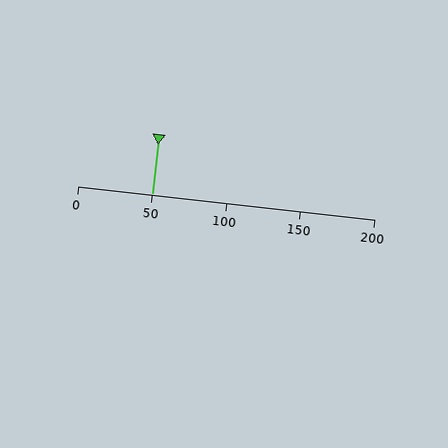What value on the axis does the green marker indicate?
The marker indicates approximately 50.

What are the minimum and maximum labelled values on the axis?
The axis runs from 0 to 200.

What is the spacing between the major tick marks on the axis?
The major ticks are spaced 50 apart.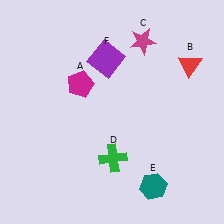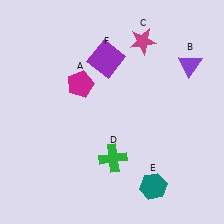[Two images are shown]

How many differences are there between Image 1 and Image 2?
There is 1 difference between the two images.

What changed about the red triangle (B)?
In Image 1, B is red. In Image 2, it changed to purple.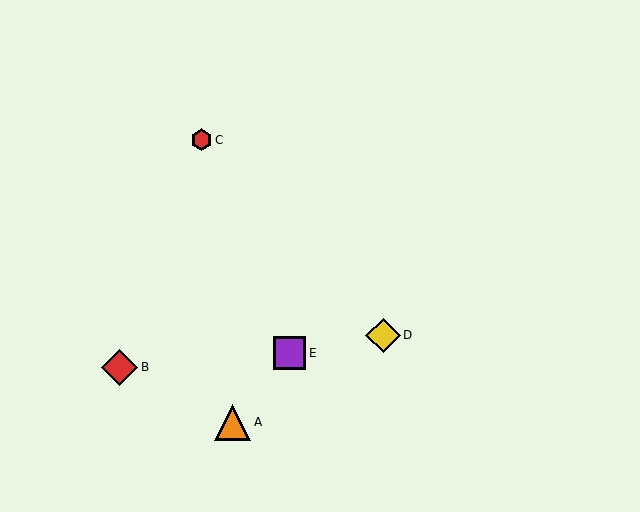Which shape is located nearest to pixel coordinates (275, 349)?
The purple square (labeled E) at (290, 353) is nearest to that location.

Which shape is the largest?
The orange triangle (labeled A) is the largest.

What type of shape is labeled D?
Shape D is a yellow diamond.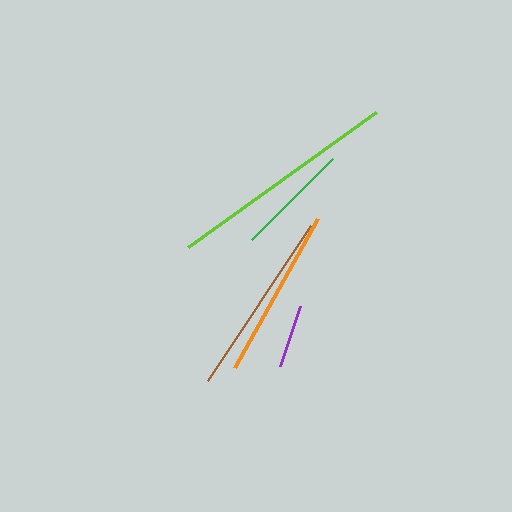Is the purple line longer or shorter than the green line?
The green line is longer than the purple line.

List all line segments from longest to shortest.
From longest to shortest: lime, brown, orange, green, purple.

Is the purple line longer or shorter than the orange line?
The orange line is longer than the purple line.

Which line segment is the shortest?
The purple line is the shortest at approximately 64 pixels.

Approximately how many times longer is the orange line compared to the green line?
The orange line is approximately 1.5 times the length of the green line.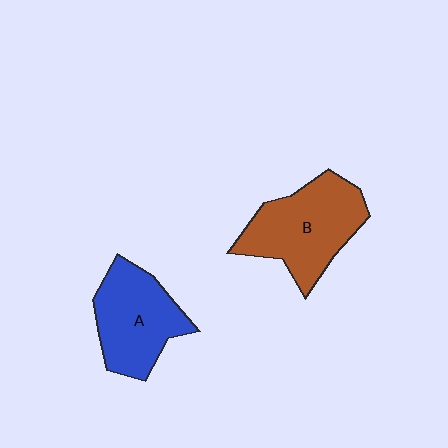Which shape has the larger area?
Shape B (brown).